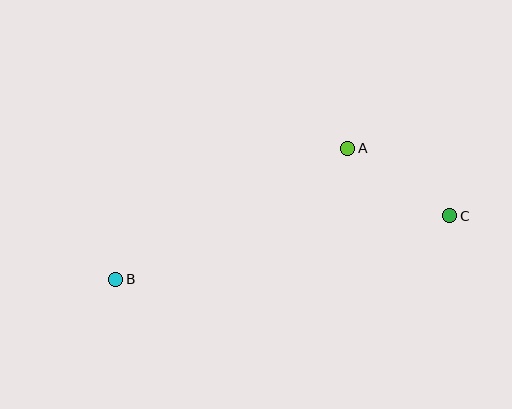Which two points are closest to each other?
Points A and C are closest to each other.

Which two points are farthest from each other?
Points B and C are farthest from each other.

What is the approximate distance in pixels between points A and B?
The distance between A and B is approximately 267 pixels.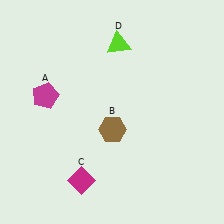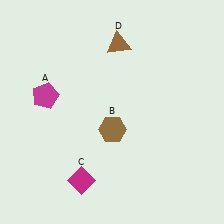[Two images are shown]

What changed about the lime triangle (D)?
In Image 1, D is lime. In Image 2, it changed to brown.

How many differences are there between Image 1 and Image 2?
There is 1 difference between the two images.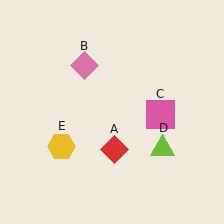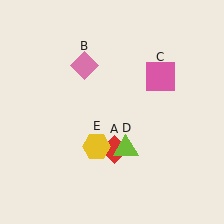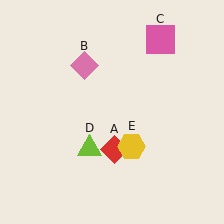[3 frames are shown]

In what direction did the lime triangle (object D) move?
The lime triangle (object D) moved left.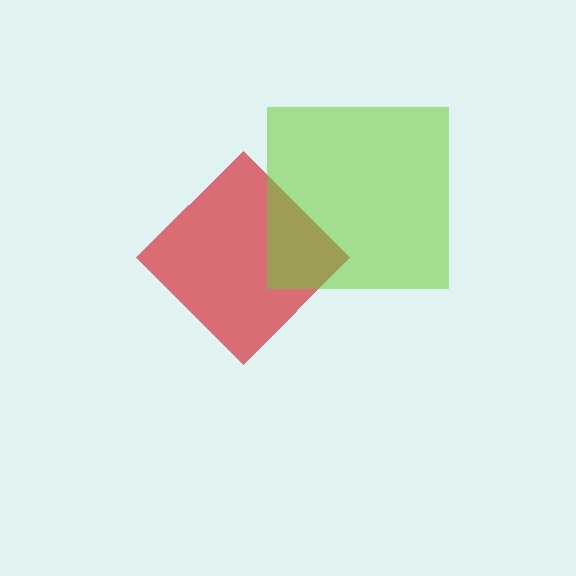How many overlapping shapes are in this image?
There are 2 overlapping shapes in the image.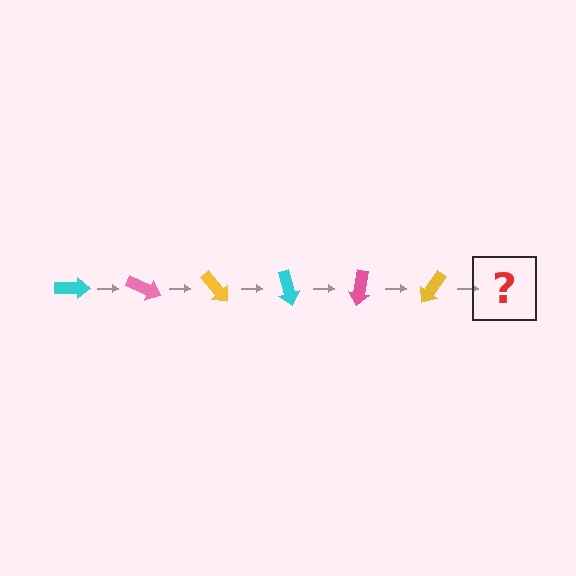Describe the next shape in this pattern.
It should be a cyan arrow, rotated 150 degrees from the start.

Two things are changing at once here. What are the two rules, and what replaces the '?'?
The two rules are that it rotates 25 degrees each step and the color cycles through cyan, pink, and yellow. The '?' should be a cyan arrow, rotated 150 degrees from the start.